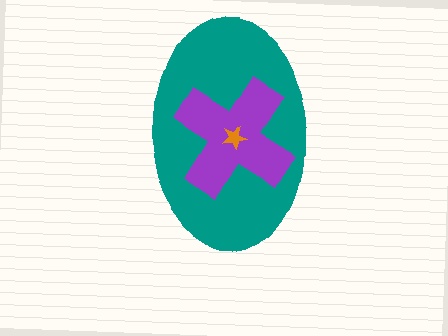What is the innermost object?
The orange star.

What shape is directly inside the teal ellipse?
The purple cross.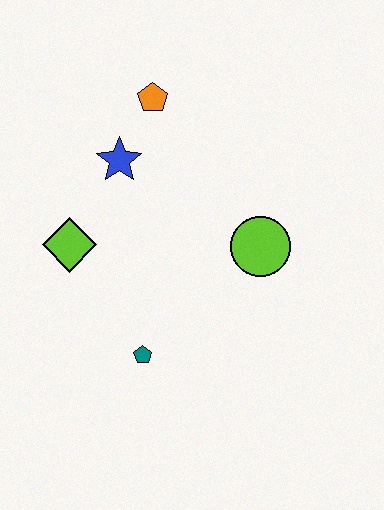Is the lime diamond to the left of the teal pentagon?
Yes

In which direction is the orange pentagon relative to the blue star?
The orange pentagon is above the blue star.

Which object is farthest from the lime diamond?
The lime circle is farthest from the lime diamond.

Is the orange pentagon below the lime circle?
No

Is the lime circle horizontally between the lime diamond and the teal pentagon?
No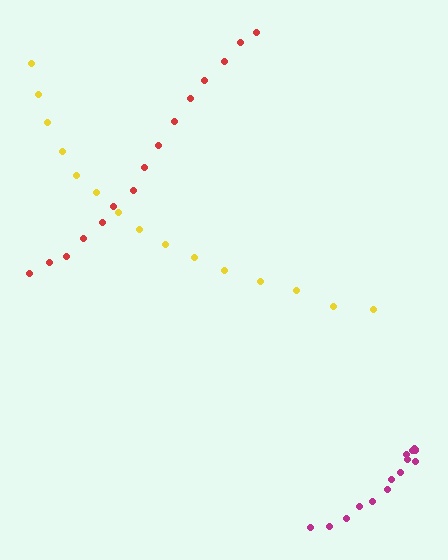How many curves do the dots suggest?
There are 3 distinct paths.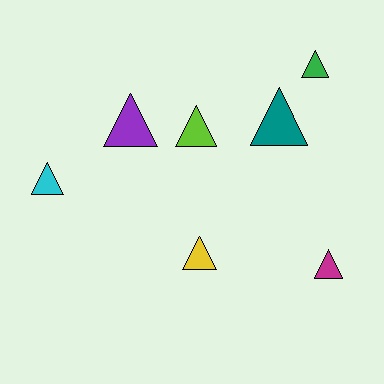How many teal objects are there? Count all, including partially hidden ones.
There is 1 teal object.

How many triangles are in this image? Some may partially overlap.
There are 7 triangles.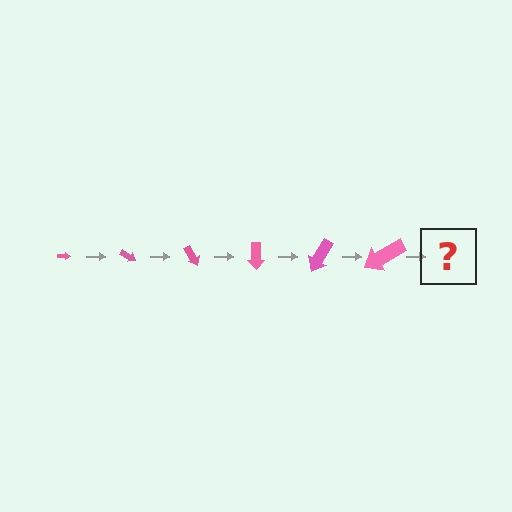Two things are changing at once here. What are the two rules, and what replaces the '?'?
The two rules are that the arrow grows larger each step and it rotates 30 degrees each step. The '?' should be an arrow, larger than the previous one and rotated 180 degrees from the start.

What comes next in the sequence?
The next element should be an arrow, larger than the previous one and rotated 180 degrees from the start.